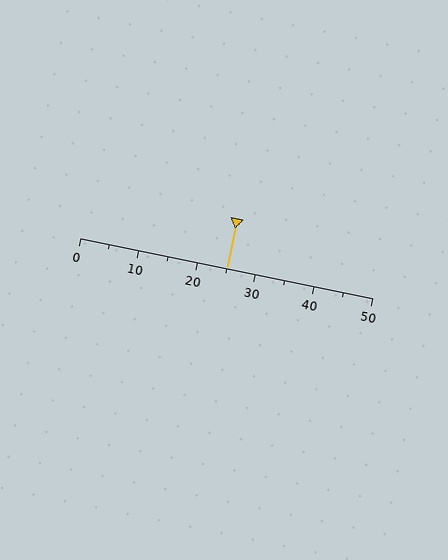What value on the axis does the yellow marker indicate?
The marker indicates approximately 25.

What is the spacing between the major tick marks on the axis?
The major ticks are spaced 10 apart.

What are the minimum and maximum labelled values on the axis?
The axis runs from 0 to 50.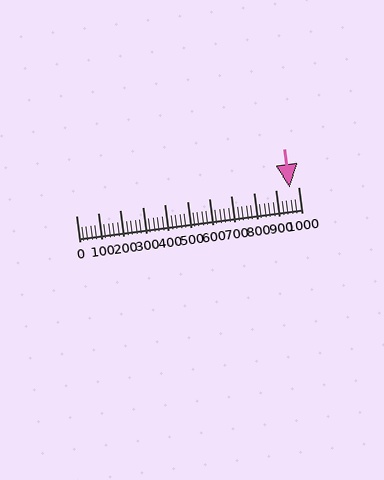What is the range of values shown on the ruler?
The ruler shows values from 0 to 1000.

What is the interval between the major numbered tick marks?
The major tick marks are spaced 100 units apart.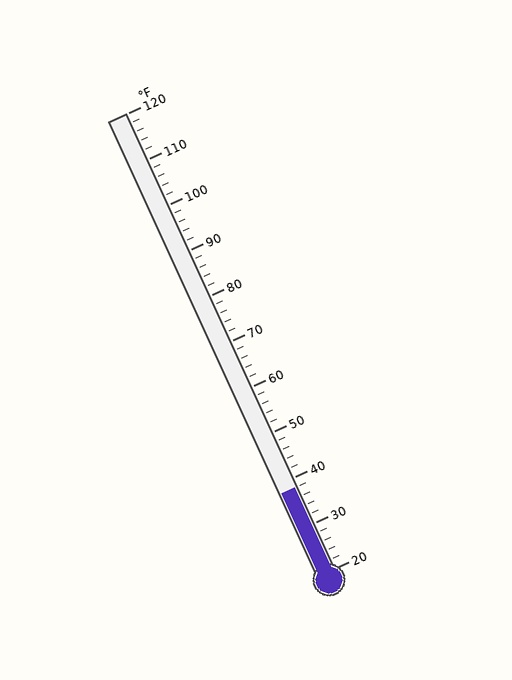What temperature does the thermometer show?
The thermometer shows approximately 38°F.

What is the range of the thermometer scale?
The thermometer scale ranges from 20°F to 120°F.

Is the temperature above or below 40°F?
The temperature is below 40°F.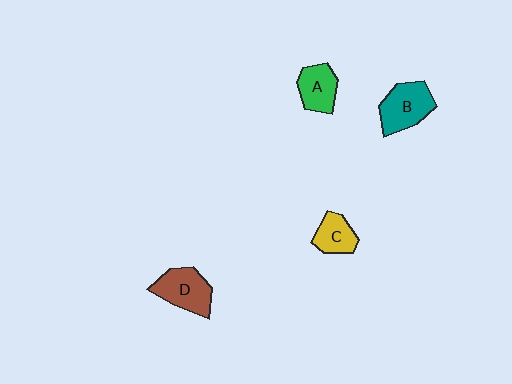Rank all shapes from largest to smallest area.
From largest to smallest: B (teal), D (brown), A (green), C (yellow).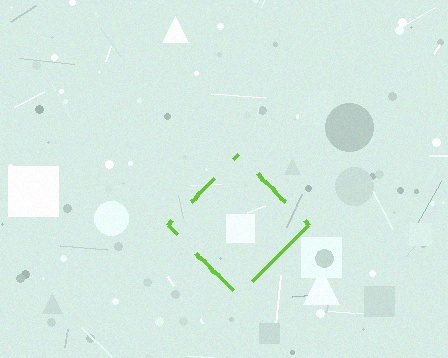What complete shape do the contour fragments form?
The contour fragments form a diamond.